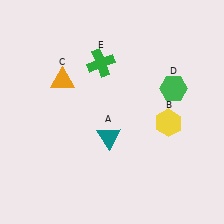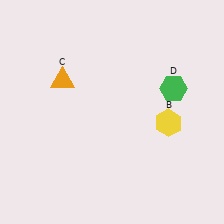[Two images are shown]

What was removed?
The green cross (E), the teal triangle (A) were removed in Image 2.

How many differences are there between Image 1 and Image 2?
There are 2 differences between the two images.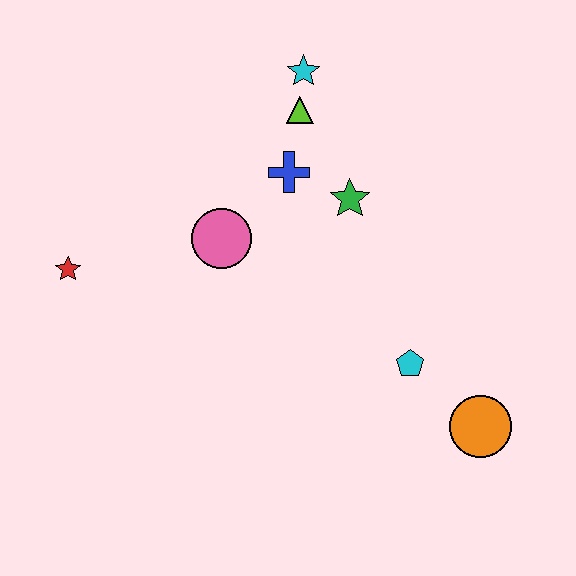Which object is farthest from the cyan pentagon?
The red star is farthest from the cyan pentagon.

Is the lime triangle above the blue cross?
Yes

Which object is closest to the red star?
The pink circle is closest to the red star.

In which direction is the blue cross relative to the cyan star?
The blue cross is below the cyan star.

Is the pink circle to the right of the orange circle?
No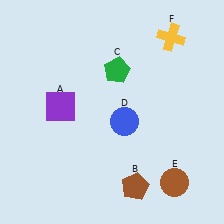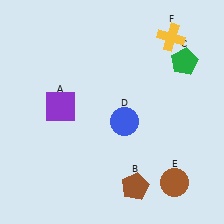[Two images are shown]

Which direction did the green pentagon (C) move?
The green pentagon (C) moved right.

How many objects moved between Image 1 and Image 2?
1 object moved between the two images.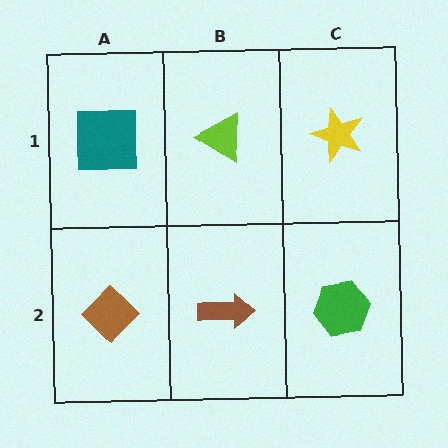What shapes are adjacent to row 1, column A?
A brown diamond (row 2, column A), a lime triangle (row 1, column B).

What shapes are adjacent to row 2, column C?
A yellow star (row 1, column C), a brown arrow (row 2, column B).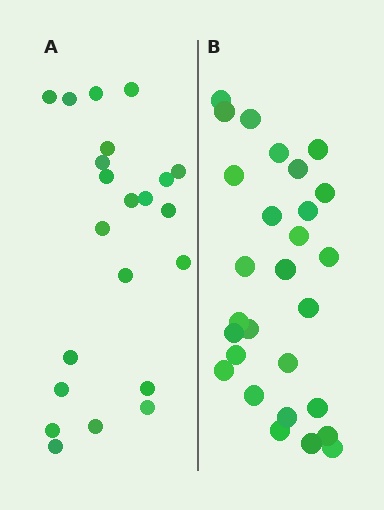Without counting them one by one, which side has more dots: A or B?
Region B (the right region) has more dots.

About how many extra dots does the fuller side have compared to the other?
Region B has about 6 more dots than region A.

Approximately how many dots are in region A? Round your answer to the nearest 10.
About 20 dots. (The exact count is 22, which rounds to 20.)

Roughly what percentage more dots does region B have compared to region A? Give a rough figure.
About 25% more.